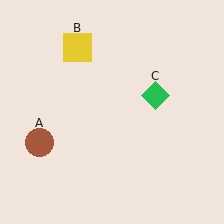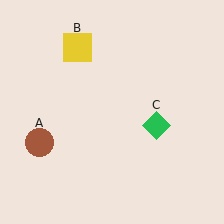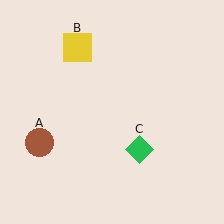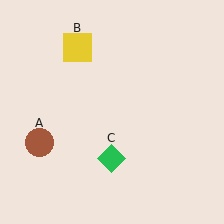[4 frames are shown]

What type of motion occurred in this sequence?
The green diamond (object C) rotated clockwise around the center of the scene.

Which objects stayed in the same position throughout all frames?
Brown circle (object A) and yellow square (object B) remained stationary.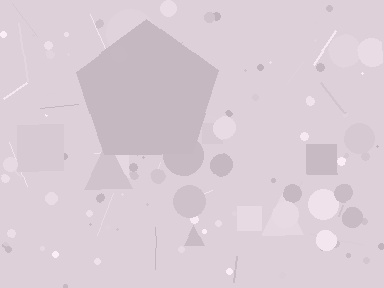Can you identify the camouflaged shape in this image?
The camouflaged shape is a pentagon.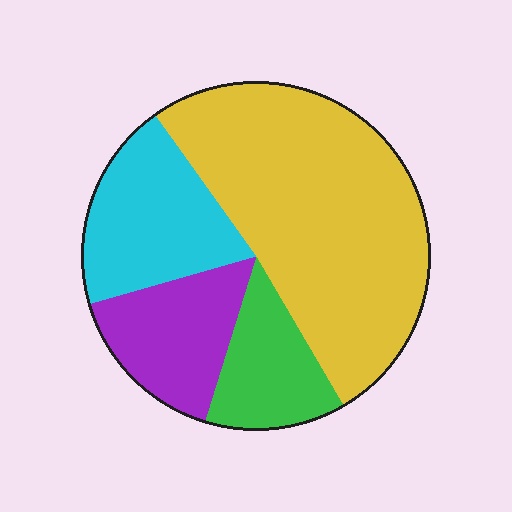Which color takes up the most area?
Yellow, at roughly 50%.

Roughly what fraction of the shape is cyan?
Cyan covers 20% of the shape.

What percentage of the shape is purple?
Purple takes up about one sixth (1/6) of the shape.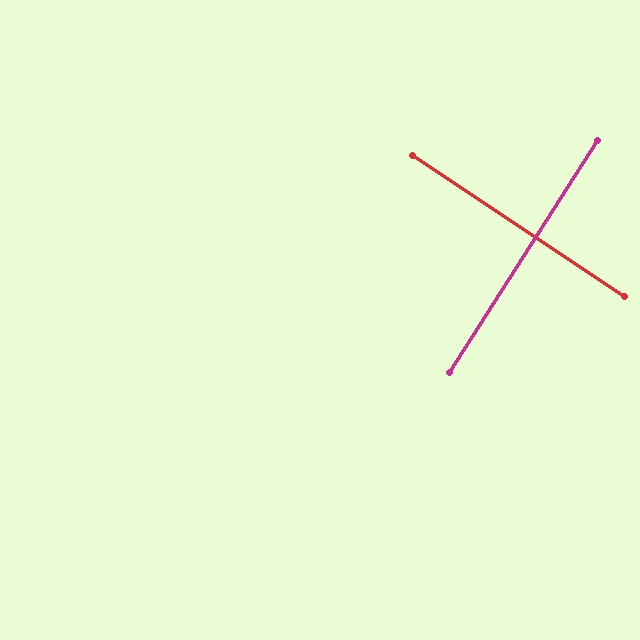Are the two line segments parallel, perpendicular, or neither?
Perpendicular — they meet at approximately 89°.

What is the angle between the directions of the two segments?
Approximately 89 degrees.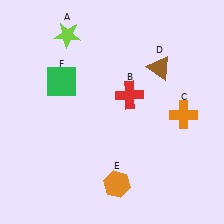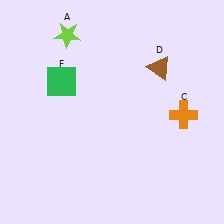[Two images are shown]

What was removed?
The red cross (B), the orange hexagon (E) were removed in Image 2.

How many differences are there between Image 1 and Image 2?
There are 2 differences between the two images.